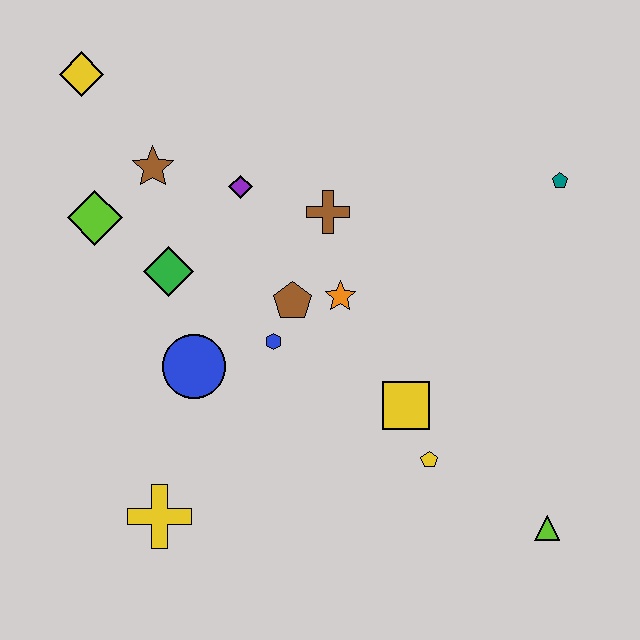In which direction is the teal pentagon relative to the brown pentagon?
The teal pentagon is to the right of the brown pentagon.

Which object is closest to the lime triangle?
The yellow pentagon is closest to the lime triangle.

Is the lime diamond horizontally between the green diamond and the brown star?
No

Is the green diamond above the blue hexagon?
Yes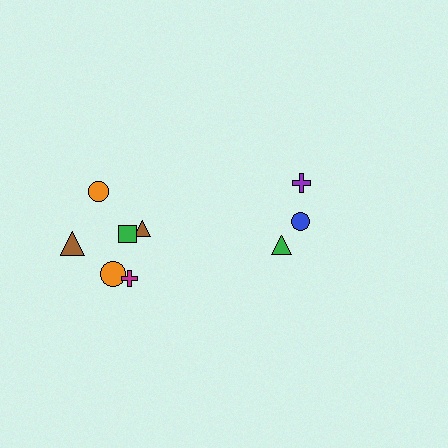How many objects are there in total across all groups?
There are 9 objects.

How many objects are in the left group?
There are 6 objects.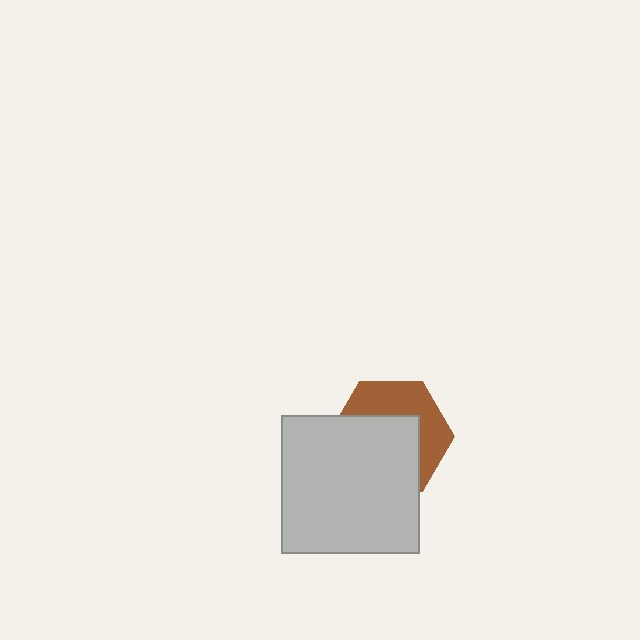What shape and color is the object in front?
The object in front is a light gray square.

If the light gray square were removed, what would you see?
You would see the complete brown hexagon.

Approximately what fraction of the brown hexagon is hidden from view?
Roughly 57% of the brown hexagon is hidden behind the light gray square.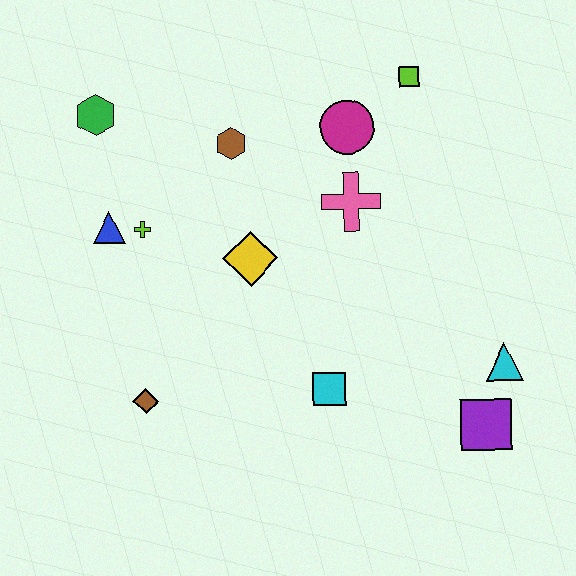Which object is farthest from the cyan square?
The green hexagon is farthest from the cyan square.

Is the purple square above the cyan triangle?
No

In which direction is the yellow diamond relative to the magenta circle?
The yellow diamond is below the magenta circle.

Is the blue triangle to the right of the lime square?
No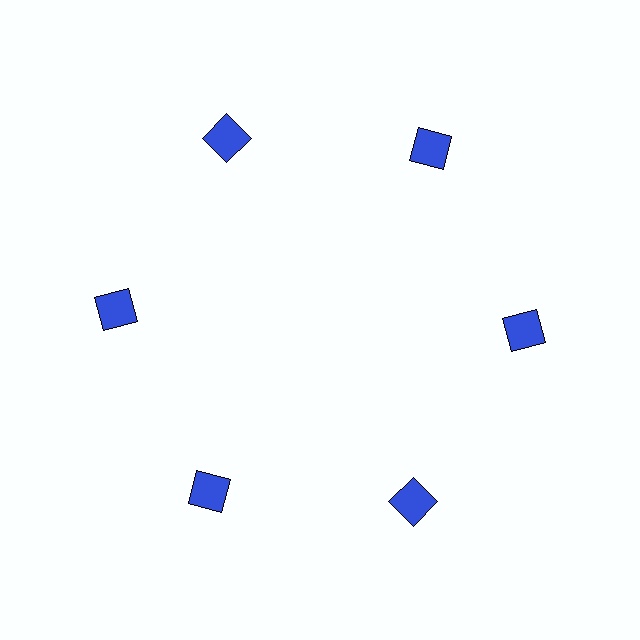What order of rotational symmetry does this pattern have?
This pattern has 6-fold rotational symmetry.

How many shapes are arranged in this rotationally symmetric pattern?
There are 6 shapes, arranged in 6 groups of 1.